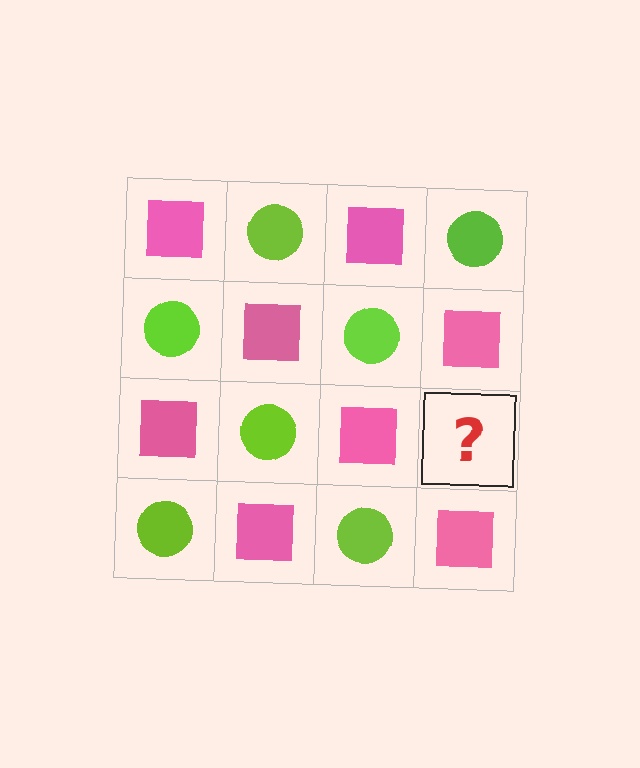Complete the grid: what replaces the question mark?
The question mark should be replaced with a lime circle.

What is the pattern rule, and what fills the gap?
The rule is that it alternates pink square and lime circle in a checkerboard pattern. The gap should be filled with a lime circle.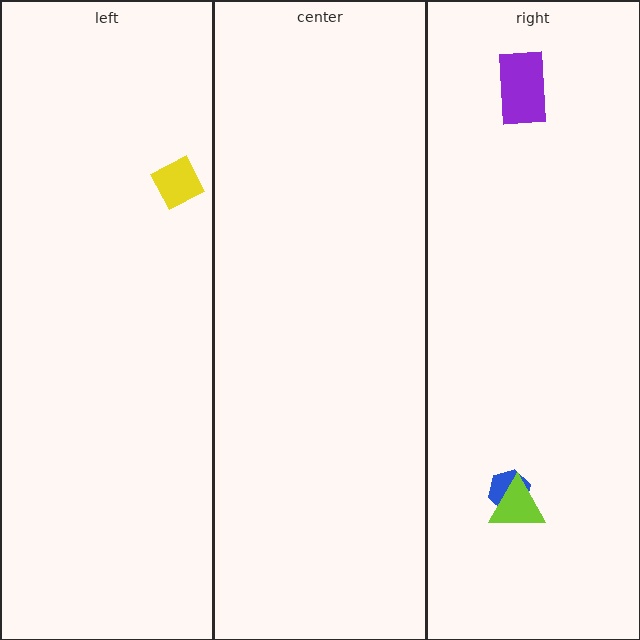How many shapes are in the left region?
1.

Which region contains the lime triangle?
The right region.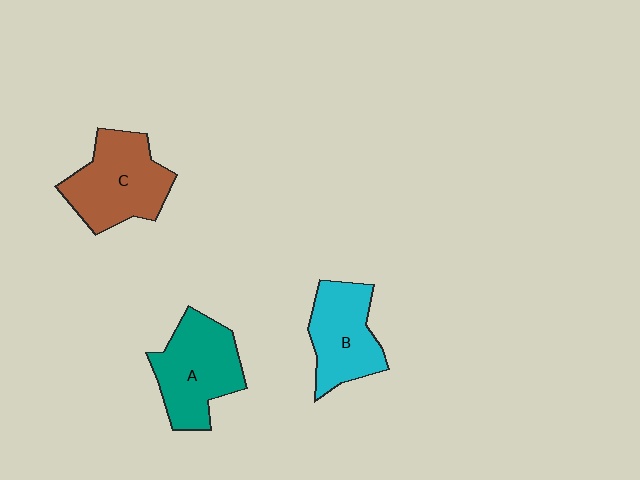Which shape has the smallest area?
Shape B (cyan).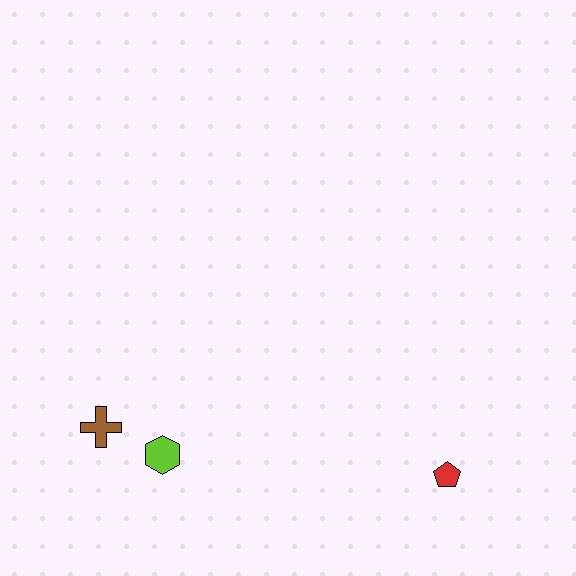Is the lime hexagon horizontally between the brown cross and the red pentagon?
Yes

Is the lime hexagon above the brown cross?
No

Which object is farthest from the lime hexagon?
The red pentagon is farthest from the lime hexagon.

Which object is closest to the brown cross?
The lime hexagon is closest to the brown cross.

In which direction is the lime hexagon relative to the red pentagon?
The lime hexagon is to the left of the red pentagon.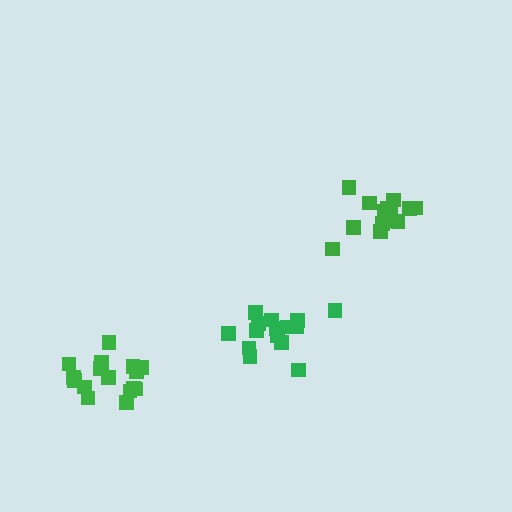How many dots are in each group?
Group 1: 15 dots, Group 2: 15 dots, Group 3: 16 dots (46 total).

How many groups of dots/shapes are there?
There are 3 groups.